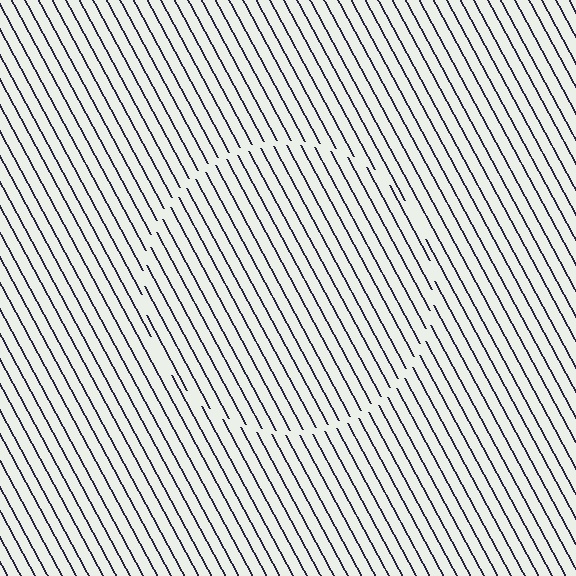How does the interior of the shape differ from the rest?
The interior of the shape contains the same grating, shifted by half a period — the contour is defined by the phase discontinuity where line-ends from the inner and outer gratings abut.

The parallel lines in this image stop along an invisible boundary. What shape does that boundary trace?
An illusory circle. The interior of the shape contains the same grating, shifted by half a period — the contour is defined by the phase discontinuity where line-ends from the inner and outer gratings abut.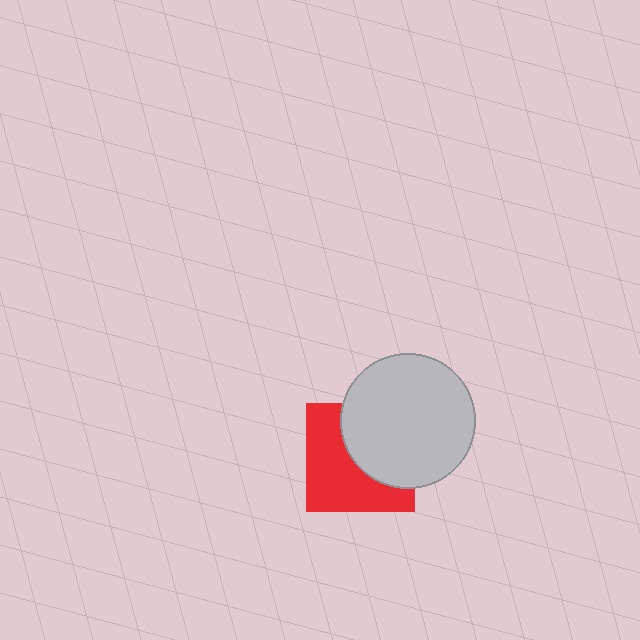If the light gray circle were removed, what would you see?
You would see the complete red square.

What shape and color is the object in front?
The object in front is a light gray circle.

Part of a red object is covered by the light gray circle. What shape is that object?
It is a square.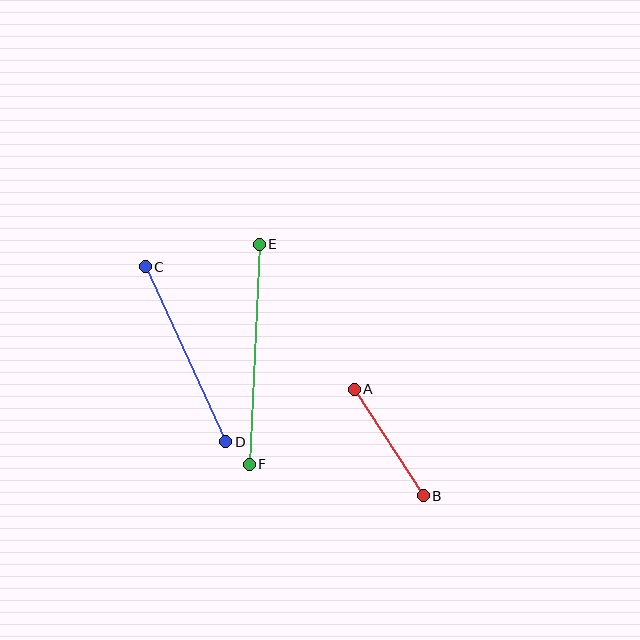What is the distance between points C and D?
The distance is approximately 193 pixels.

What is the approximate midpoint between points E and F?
The midpoint is at approximately (254, 354) pixels.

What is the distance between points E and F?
The distance is approximately 220 pixels.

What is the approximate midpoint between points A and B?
The midpoint is at approximately (389, 442) pixels.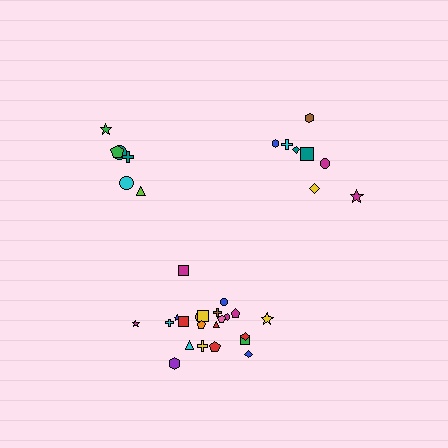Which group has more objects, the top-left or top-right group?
The top-right group.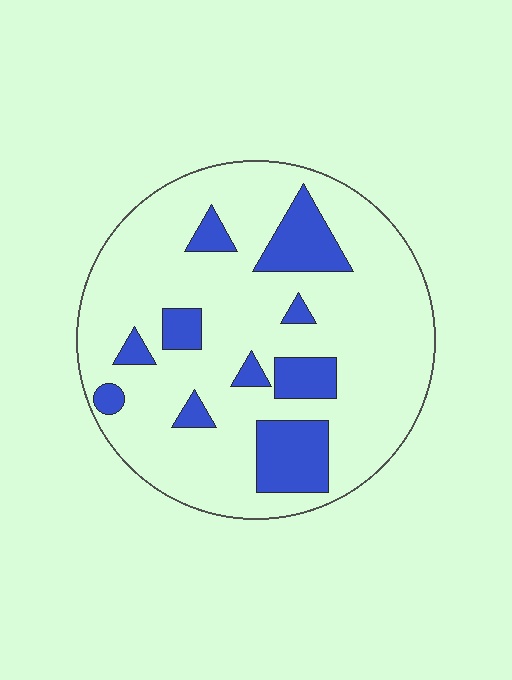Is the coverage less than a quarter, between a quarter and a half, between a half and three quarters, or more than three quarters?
Less than a quarter.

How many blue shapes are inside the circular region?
10.